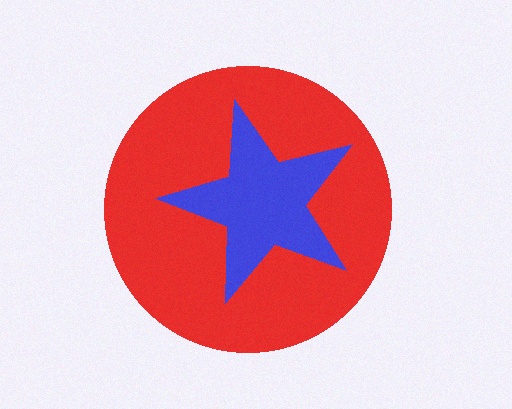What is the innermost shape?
The blue star.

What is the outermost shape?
The red circle.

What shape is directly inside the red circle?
The blue star.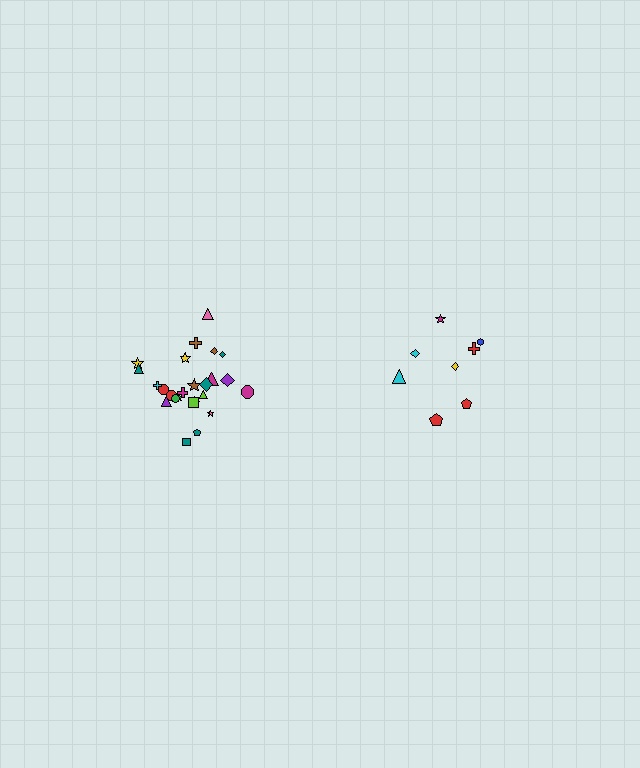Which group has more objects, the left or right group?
The left group.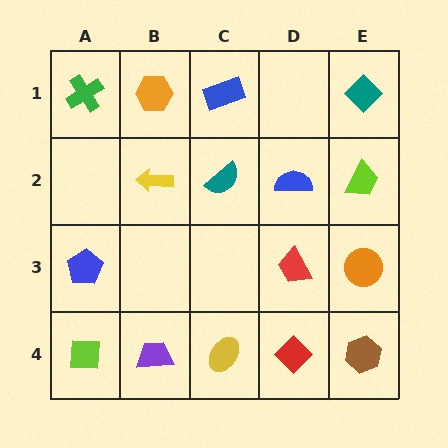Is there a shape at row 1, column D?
No, that cell is empty.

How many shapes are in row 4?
5 shapes.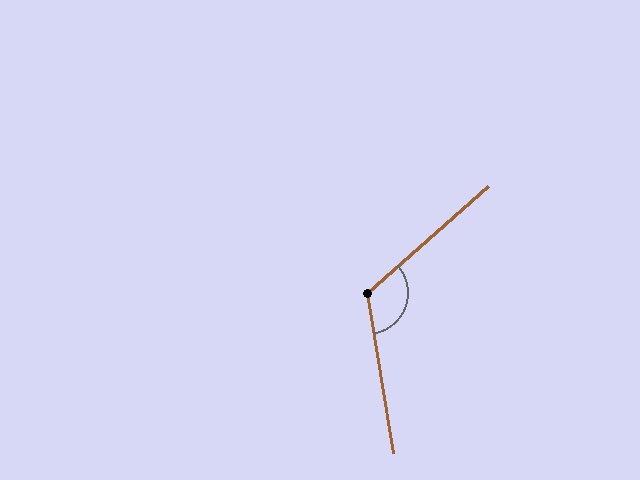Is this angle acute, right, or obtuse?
It is obtuse.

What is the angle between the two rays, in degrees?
Approximately 122 degrees.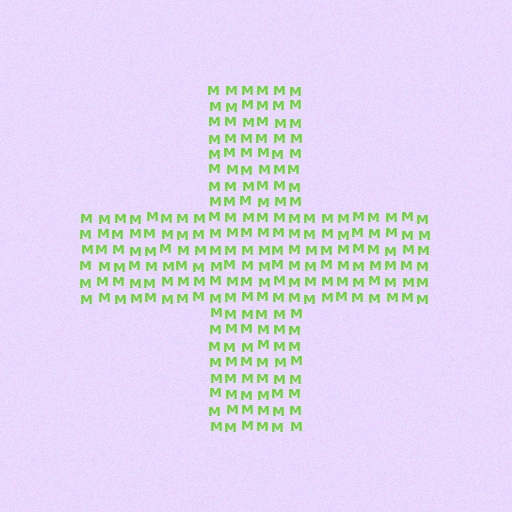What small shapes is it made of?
It is made of small letter M's.